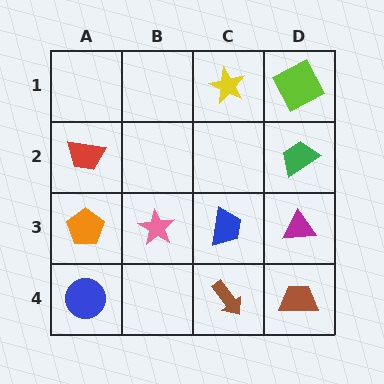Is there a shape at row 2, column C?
No, that cell is empty.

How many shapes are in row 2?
2 shapes.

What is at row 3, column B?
A pink star.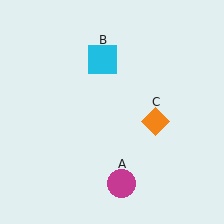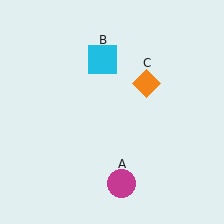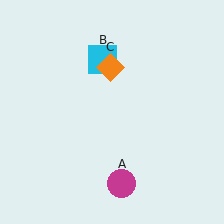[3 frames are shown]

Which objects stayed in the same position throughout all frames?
Magenta circle (object A) and cyan square (object B) remained stationary.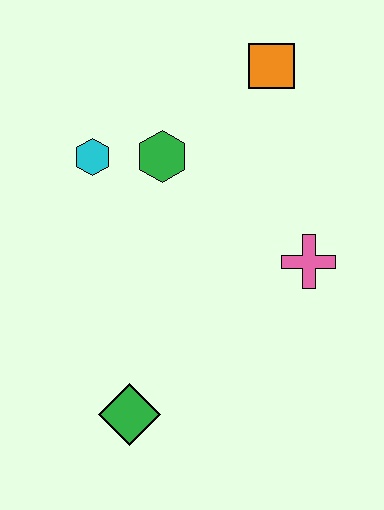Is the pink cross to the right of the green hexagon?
Yes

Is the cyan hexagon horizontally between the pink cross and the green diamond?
No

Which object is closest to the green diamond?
The pink cross is closest to the green diamond.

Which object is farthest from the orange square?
The green diamond is farthest from the orange square.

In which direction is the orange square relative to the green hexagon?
The orange square is to the right of the green hexagon.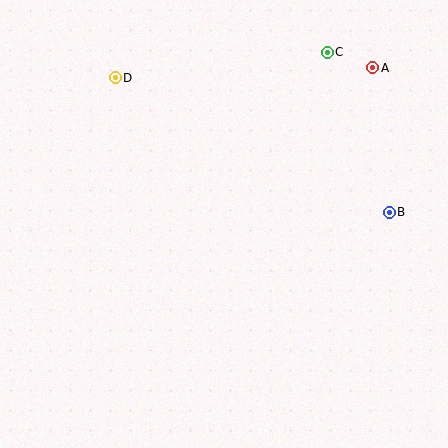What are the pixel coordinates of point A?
Point A is at (373, 68).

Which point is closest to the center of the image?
Point B at (389, 213) is closest to the center.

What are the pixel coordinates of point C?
Point C is at (327, 52).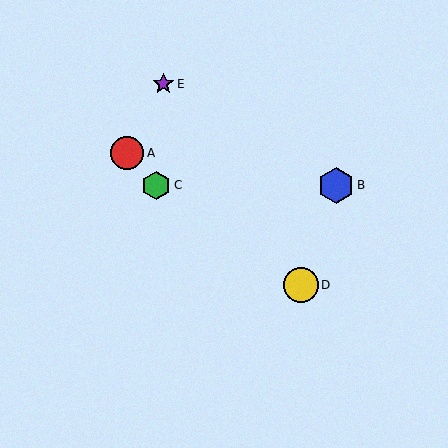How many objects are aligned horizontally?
2 objects (B, C) are aligned horizontally.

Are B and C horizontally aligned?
Yes, both are at y≈185.